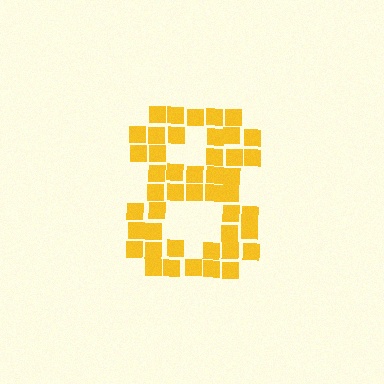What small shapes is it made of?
It is made of small squares.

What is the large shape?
The large shape is the digit 8.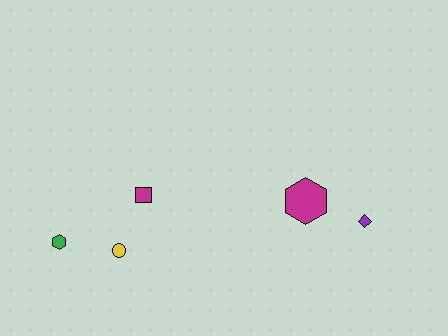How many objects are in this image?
There are 5 objects.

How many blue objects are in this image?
There are no blue objects.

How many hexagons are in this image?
There are 2 hexagons.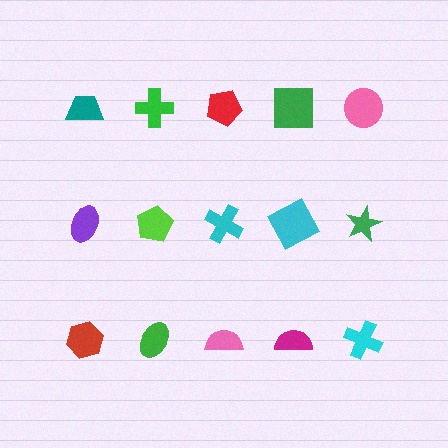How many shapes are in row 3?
5 shapes.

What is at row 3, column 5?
A cyan cross.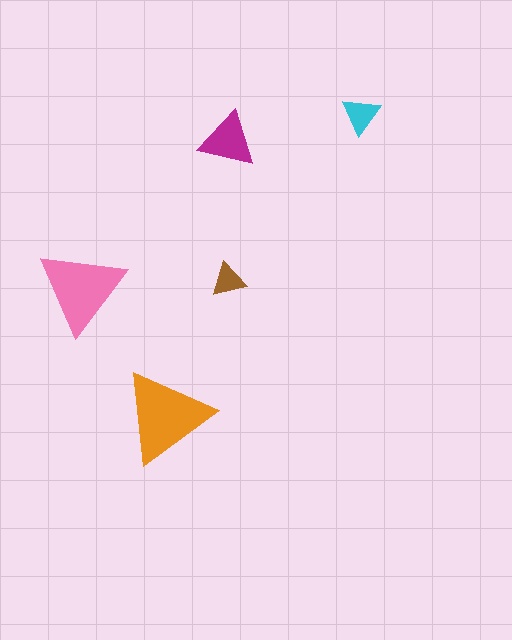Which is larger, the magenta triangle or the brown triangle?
The magenta one.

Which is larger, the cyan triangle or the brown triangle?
The cyan one.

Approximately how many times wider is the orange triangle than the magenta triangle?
About 1.5 times wider.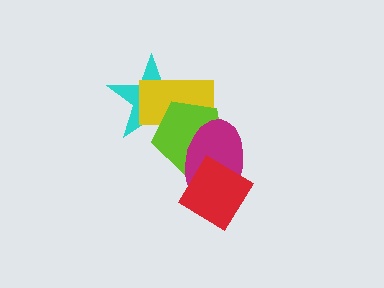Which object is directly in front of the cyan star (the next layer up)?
The yellow rectangle is directly in front of the cyan star.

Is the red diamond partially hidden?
No, no other shape covers it.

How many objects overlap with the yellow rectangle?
3 objects overlap with the yellow rectangle.